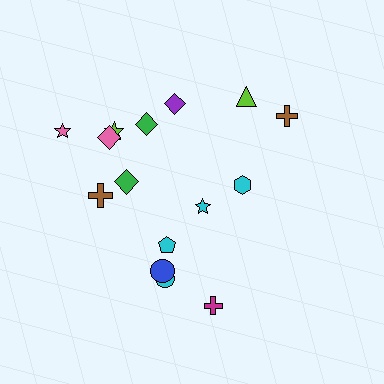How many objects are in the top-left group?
There are 6 objects.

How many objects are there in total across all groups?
There are 15 objects.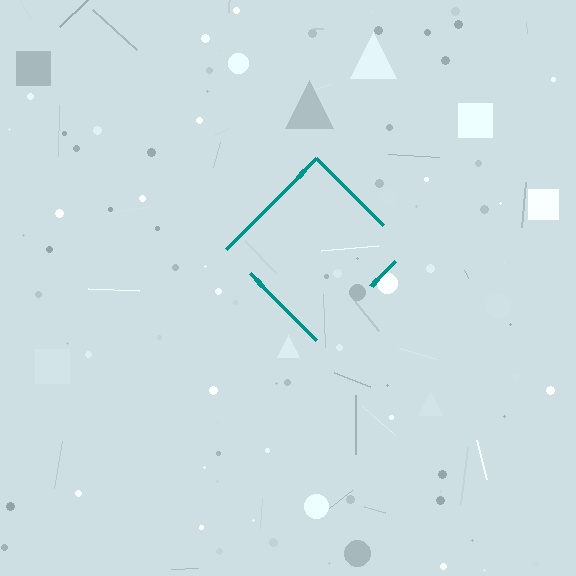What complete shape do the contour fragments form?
The contour fragments form a diamond.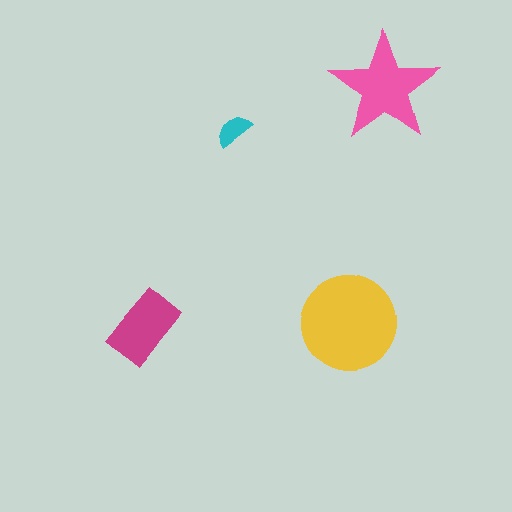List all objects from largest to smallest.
The yellow circle, the pink star, the magenta rectangle, the cyan semicircle.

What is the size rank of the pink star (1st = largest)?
2nd.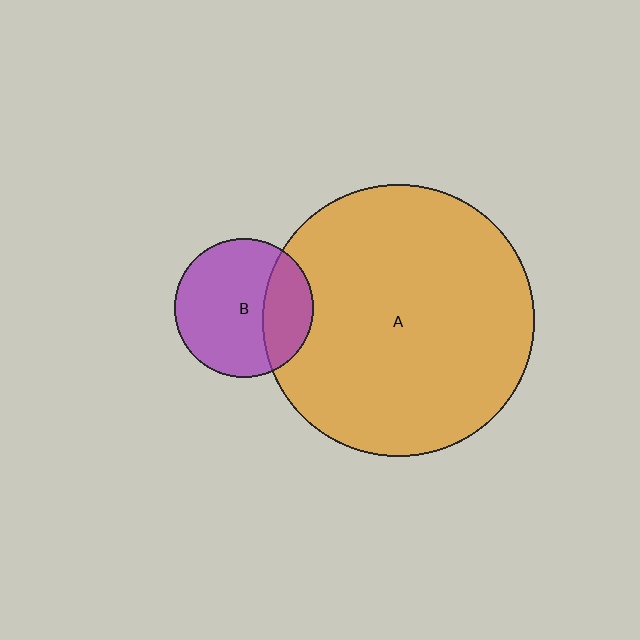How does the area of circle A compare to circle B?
Approximately 3.8 times.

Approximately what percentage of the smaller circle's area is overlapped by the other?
Approximately 30%.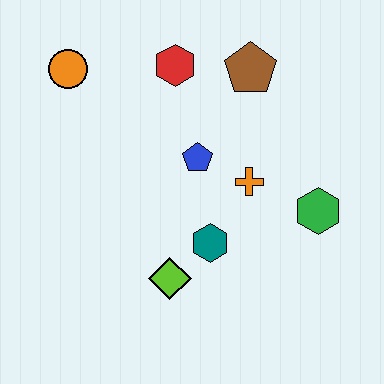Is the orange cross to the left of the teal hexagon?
No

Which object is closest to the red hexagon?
The brown pentagon is closest to the red hexagon.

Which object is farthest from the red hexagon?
The lime diamond is farthest from the red hexagon.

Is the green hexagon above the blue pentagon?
No